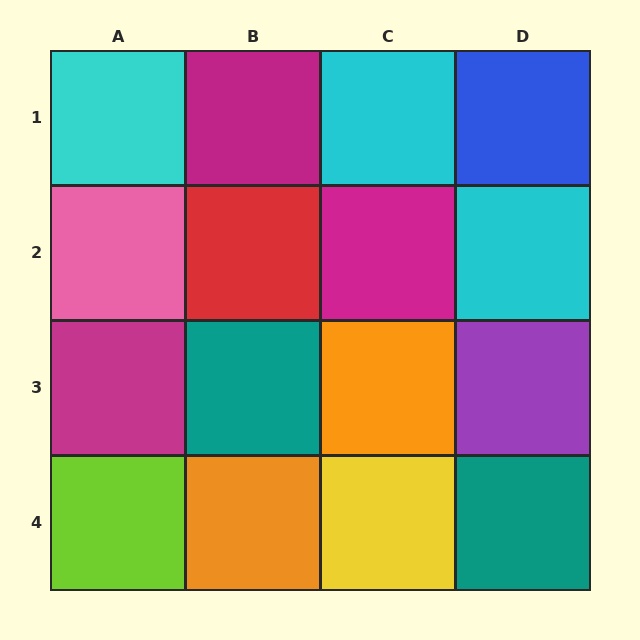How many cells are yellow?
1 cell is yellow.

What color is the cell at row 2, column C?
Magenta.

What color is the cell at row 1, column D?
Blue.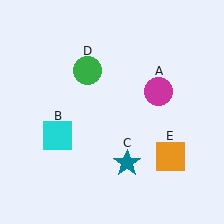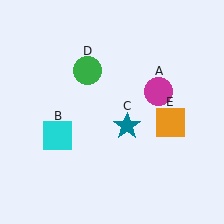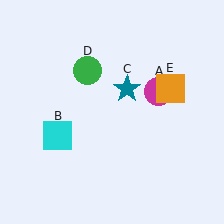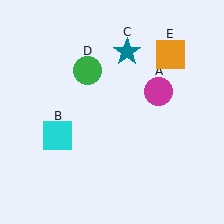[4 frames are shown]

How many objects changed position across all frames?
2 objects changed position: teal star (object C), orange square (object E).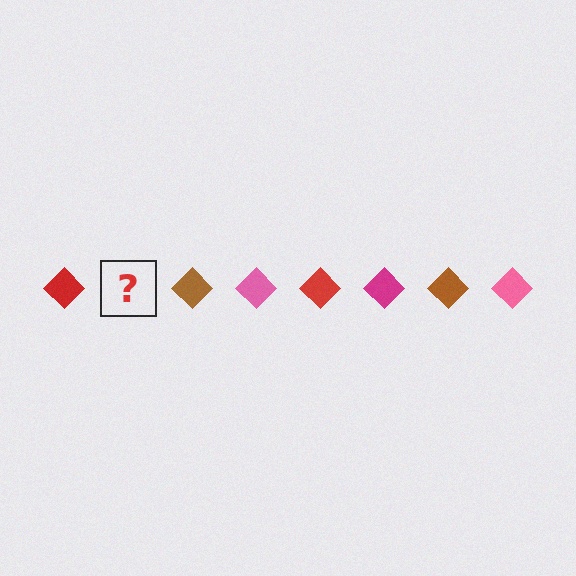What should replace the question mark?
The question mark should be replaced with a magenta diamond.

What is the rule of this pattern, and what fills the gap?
The rule is that the pattern cycles through red, magenta, brown, pink diamonds. The gap should be filled with a magenta diamond.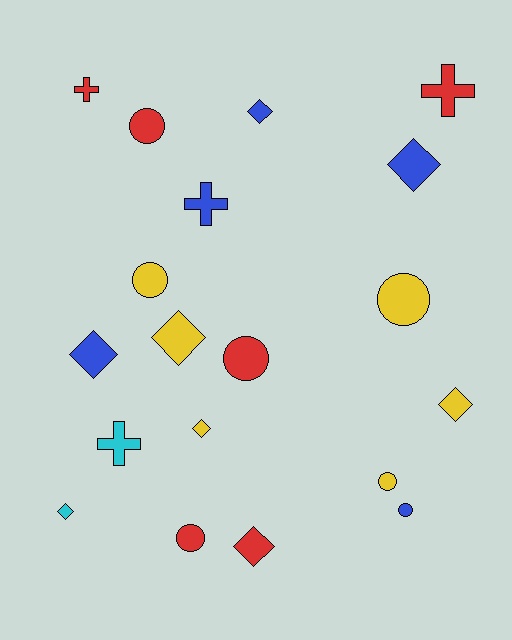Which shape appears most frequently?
Diamond, with 8 objects.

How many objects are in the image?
There are 19 objects.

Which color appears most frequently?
Red, with 6 objects.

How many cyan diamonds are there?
There is 1 cyan diamond.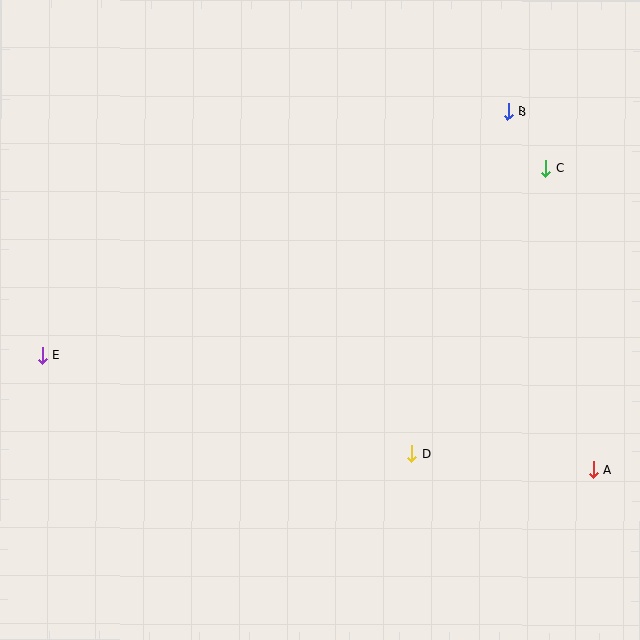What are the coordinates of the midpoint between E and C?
The midpoint between E and C is at (294, 262).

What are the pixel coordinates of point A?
Point A is at (593, 469).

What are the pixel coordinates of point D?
Point D is at (412, 454).